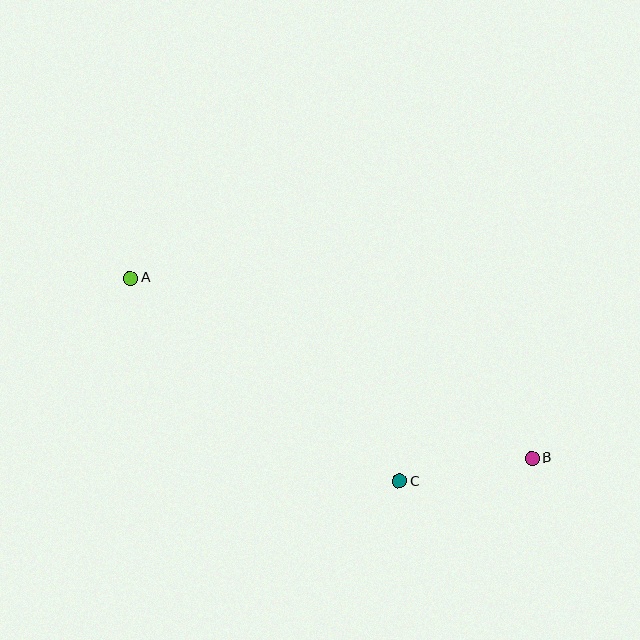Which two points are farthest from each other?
Points A and B are farthest from each other.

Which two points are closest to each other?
Points B and C are closest to each other.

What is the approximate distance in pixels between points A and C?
The distance between A and C is approximately 337 pixels.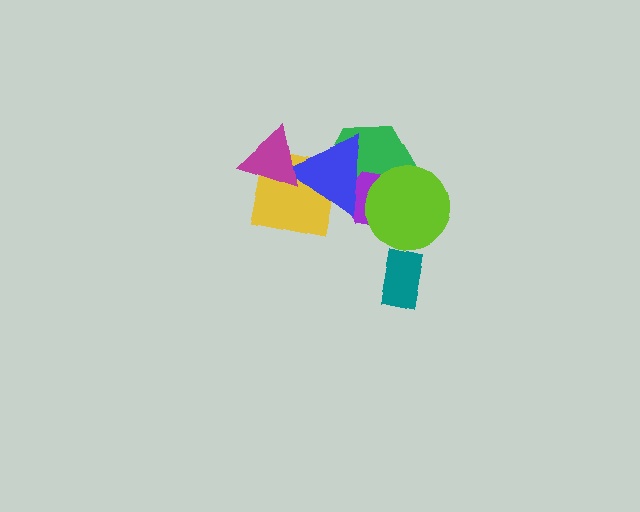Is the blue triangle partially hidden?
Yes, it is partially covered by another shape.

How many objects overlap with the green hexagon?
3 objects overlap with the green hexagon.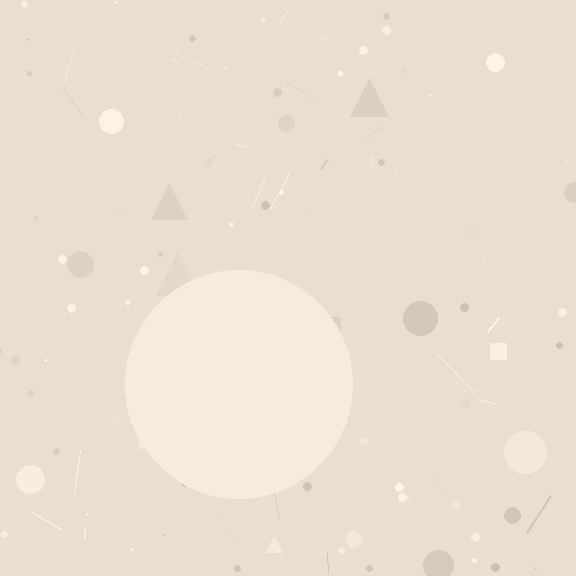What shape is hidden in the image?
A circle is hidden in the image.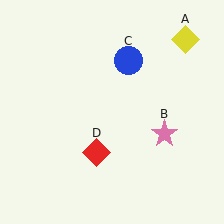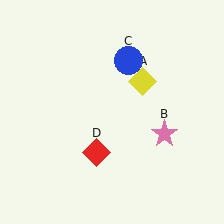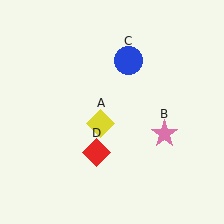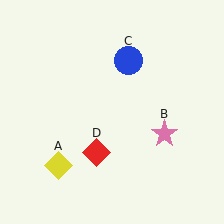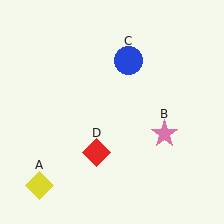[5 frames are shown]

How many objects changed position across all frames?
1 object changed position: yellow diamond (object A).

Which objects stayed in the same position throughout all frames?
Pink star (object B) and blue circle (object C) and red diamond (object D) remained stationary.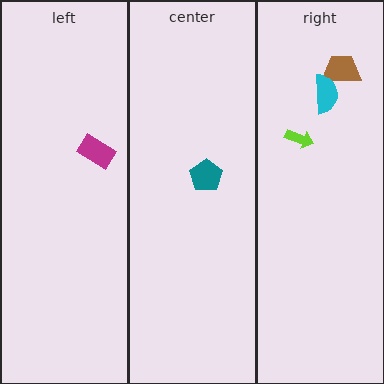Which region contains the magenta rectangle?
The left region.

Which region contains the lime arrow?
The right region.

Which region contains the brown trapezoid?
The right region.